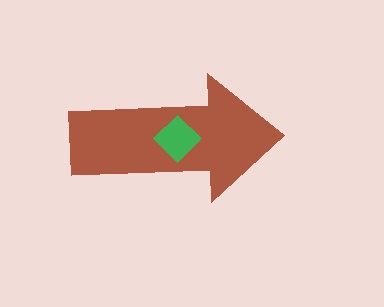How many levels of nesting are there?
2.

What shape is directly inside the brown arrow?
The green diamond.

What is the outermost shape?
The brown arrow.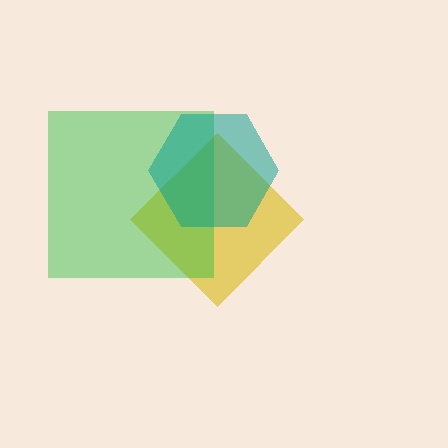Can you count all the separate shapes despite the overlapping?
Yes, there are 3 separate shapes.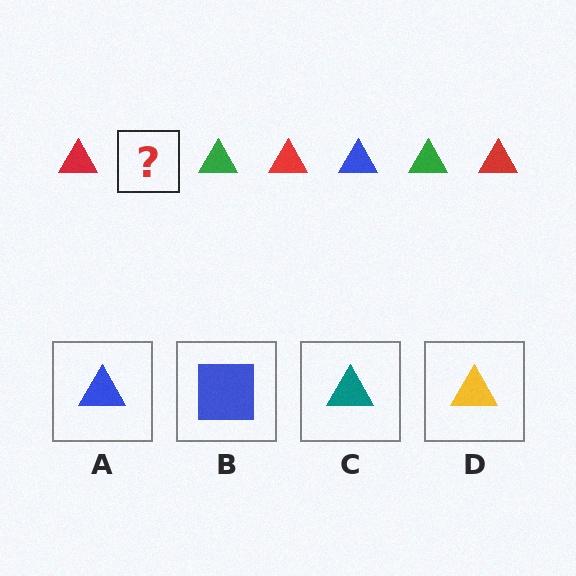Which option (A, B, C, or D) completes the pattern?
A.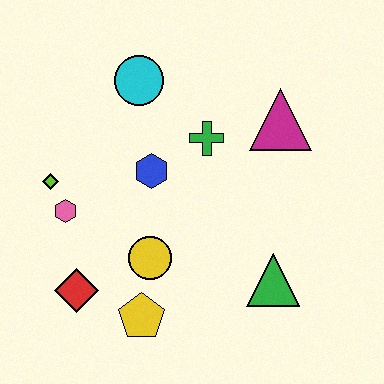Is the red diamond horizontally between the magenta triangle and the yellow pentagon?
No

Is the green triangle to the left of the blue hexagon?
No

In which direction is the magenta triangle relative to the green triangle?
The magenta triangle is above the green triangle.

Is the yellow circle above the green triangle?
Yes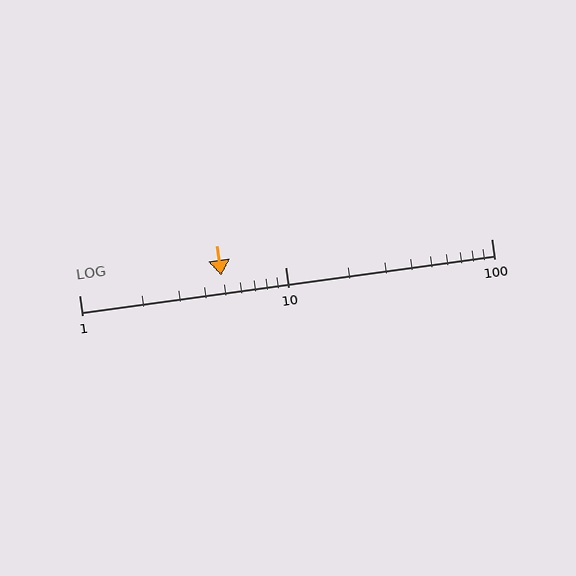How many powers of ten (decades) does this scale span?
The scale spans 2 decades, from 1 to 100.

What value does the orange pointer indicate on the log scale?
The pointer indicates approximately 4.9.